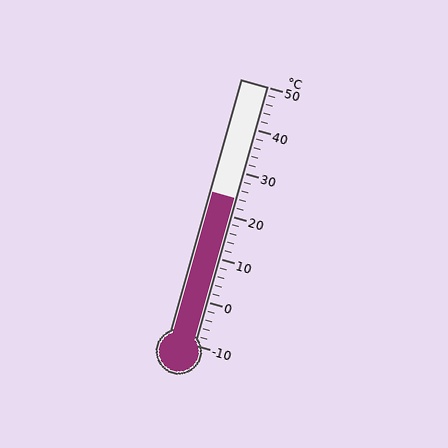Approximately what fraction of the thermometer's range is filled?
The thermometer is filled to approximately 55% of its range.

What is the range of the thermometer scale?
The thermometer scale ranges from -10°C to 50°C.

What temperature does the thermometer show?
The thermometer shows approximately 24°C.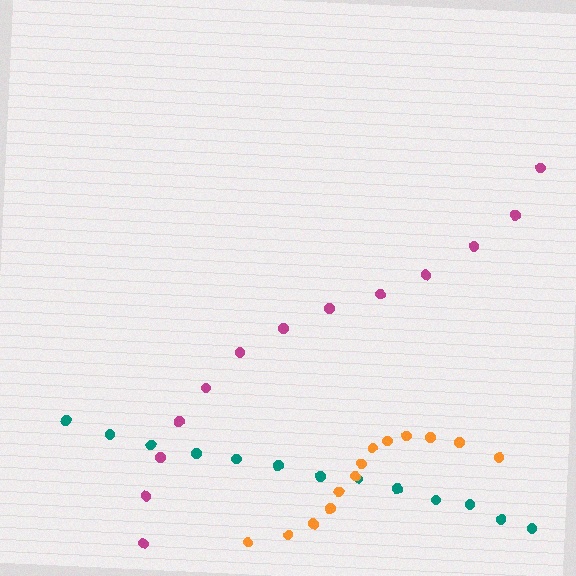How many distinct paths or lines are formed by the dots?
There are 3 distinct paths.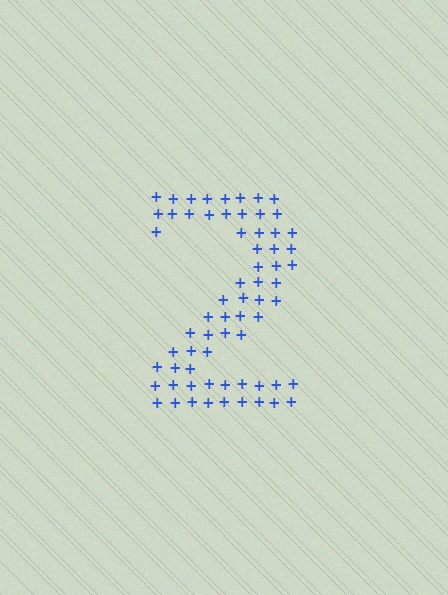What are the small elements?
The small elements are plus signs.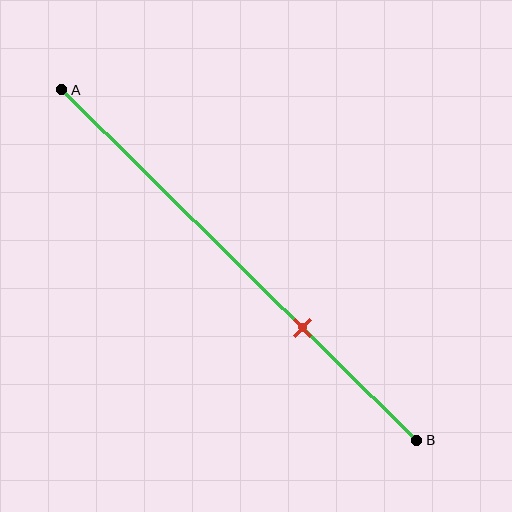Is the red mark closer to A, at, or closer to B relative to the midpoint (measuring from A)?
The red mark is closer to point B than the midpoint of segment AB.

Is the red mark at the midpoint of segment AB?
No, the mark is at about 70% from A, not at the 50% midpoint.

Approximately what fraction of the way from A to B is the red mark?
The red mark is approximately 70% of the way from A to B.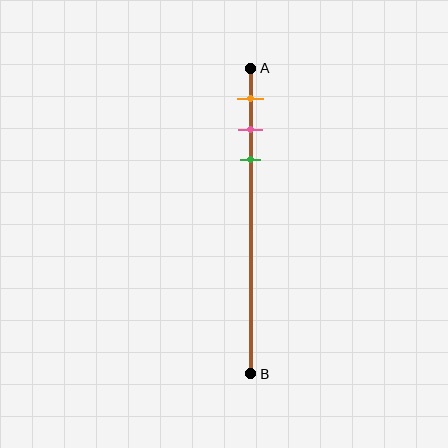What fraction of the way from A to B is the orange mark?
The orange mark is approximately 10% (0.1) of the way from A to B.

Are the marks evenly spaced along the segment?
Yes, the marks are approximately evenly spaced.